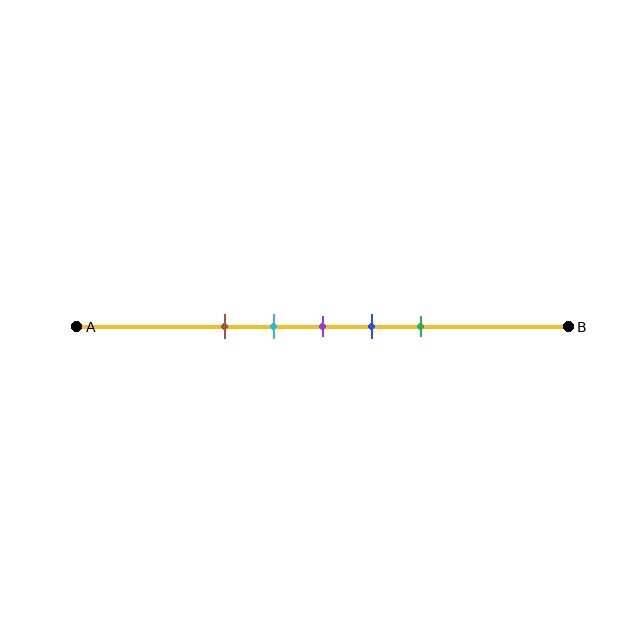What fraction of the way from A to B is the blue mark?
The blue mark is approximately 60% (0.6) of the way from A to B.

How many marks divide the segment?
There are 5 marks dividing the segment.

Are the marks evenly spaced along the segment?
Yes, the marks are approximately evenly spaced.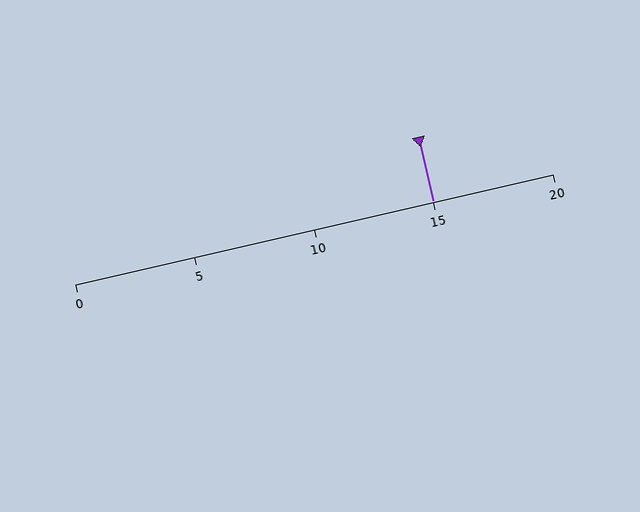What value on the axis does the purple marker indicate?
The marker indicates approximately 15.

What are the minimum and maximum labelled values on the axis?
The axis runs from 0 to 20.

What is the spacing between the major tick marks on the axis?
The major ticks are spaced 5 apart.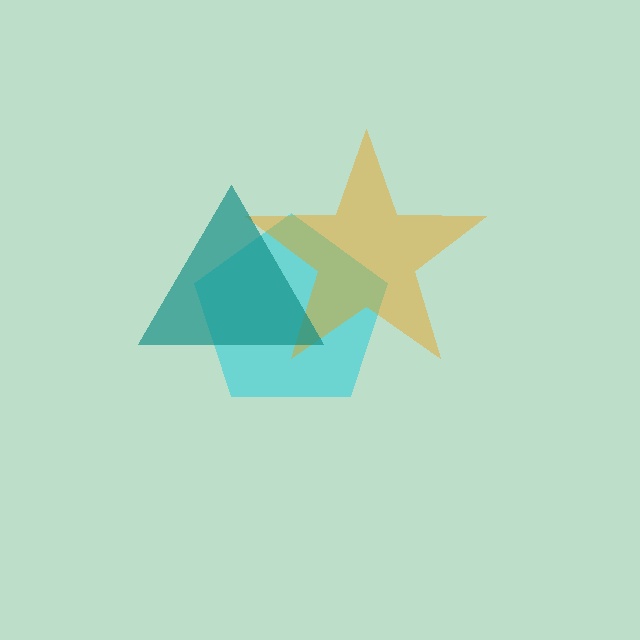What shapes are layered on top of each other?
The layered shapes are: a cyan pentagon, an orange star, a teal triangle.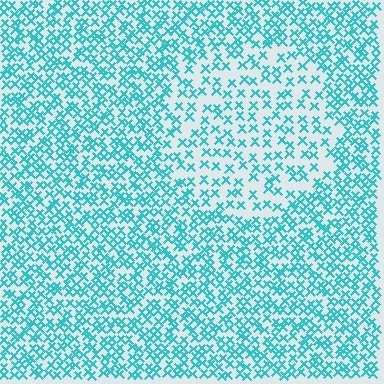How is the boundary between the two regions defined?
The boundary is defined by a change in element density (approximately 1.9x ratio). All elements are the same color, size, and shape.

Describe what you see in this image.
The image contains small cyan elements arranged at two different densities. A circle-shaped region is visible where the elements are less densely packed than the surrounding area.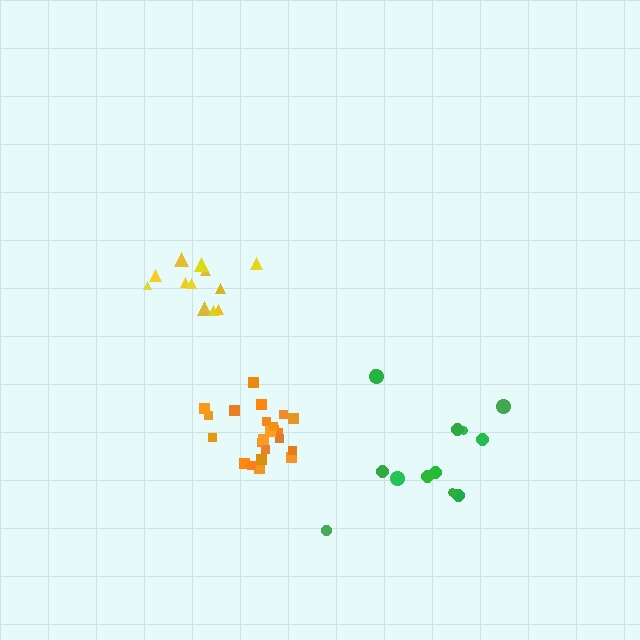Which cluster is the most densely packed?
Orange.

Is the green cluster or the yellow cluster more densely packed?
Yellow.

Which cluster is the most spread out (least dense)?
Green.